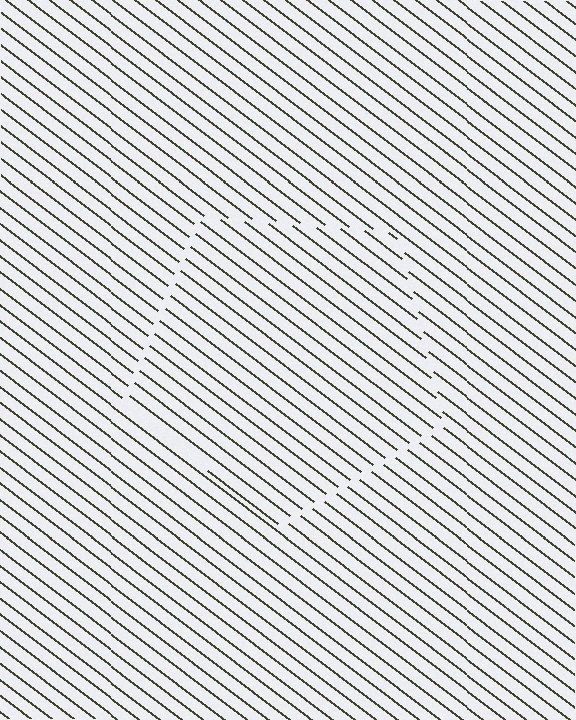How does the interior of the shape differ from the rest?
The interior of the shape contains the same grating, shifted by half a period — the contour is defined by the phase discontinuity where line-ends from the inner and outer gratings abut.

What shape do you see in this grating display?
An illusory pentagon. The interior of the shape contains the same grating, shifted by half a period — the contour is defined by the phase discontinuity where line-ends from the inner and outer gratings abut.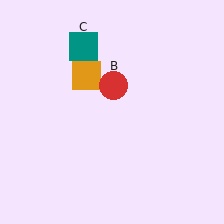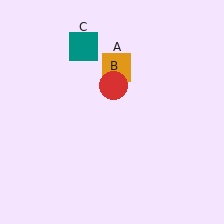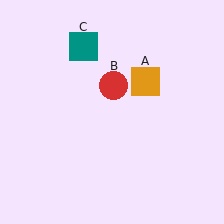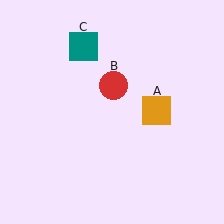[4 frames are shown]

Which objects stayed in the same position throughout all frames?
Red circle (object B) and teal square (object C) remained stationary.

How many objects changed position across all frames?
1 object changed position: orange square (object A).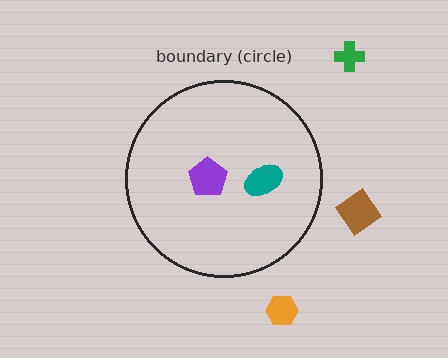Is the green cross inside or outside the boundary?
Outside.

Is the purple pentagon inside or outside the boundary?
Inside.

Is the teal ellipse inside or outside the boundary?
Inside.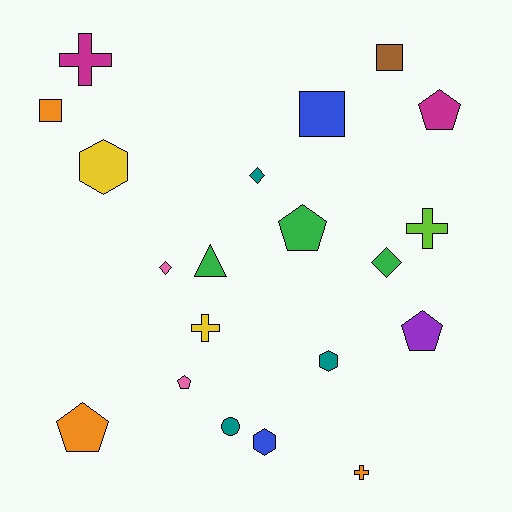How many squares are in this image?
There are 3 squares.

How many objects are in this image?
There are 20 objects.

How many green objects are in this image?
There are 3 green objects.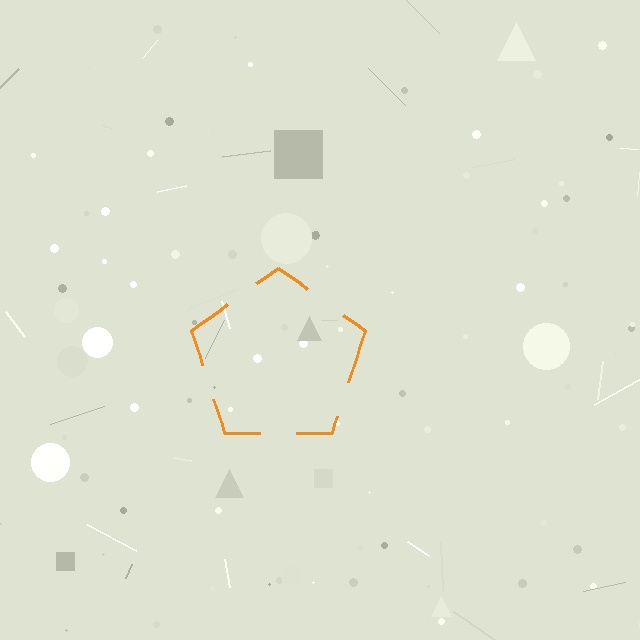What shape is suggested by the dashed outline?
The dashed outline suggests a pentagon.